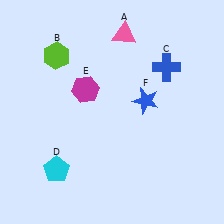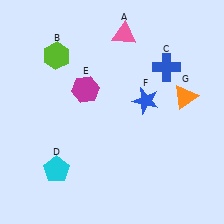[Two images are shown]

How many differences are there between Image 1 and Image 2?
There is 1 difference between the two images.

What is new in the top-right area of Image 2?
An orange triangle (G) was added in the top-right area of Image 2.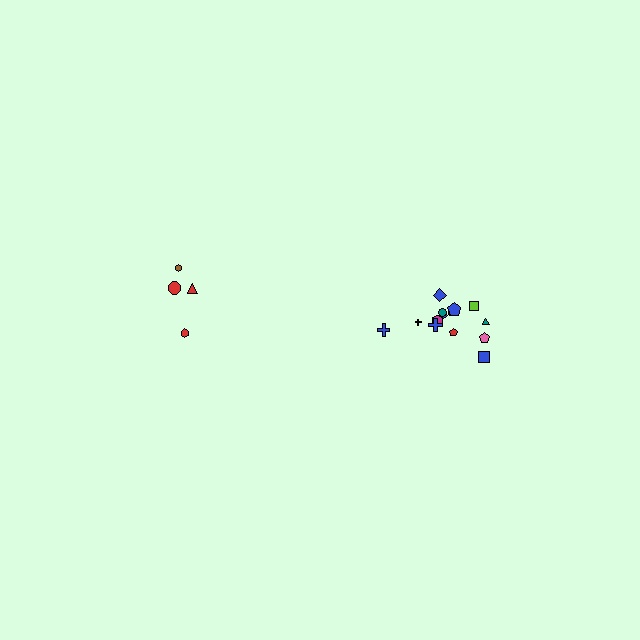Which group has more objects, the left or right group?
The right group.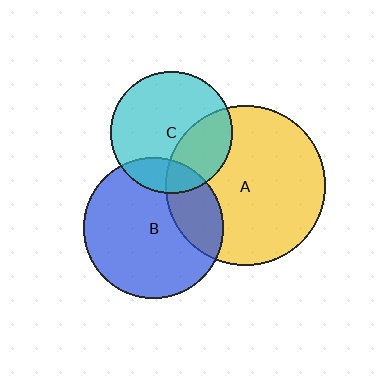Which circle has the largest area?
Circle A (yellow).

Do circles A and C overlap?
Yes.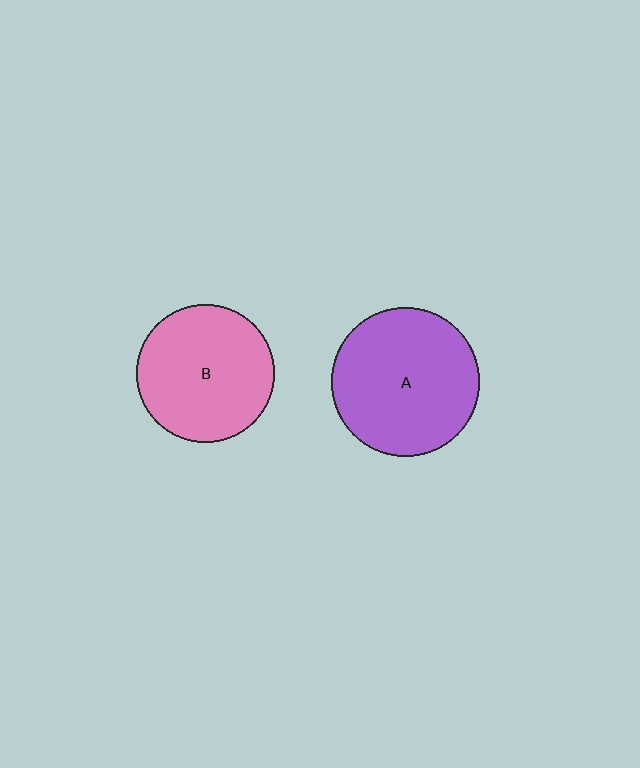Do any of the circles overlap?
No, none of the circles overlap.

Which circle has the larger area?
Circle A (purple).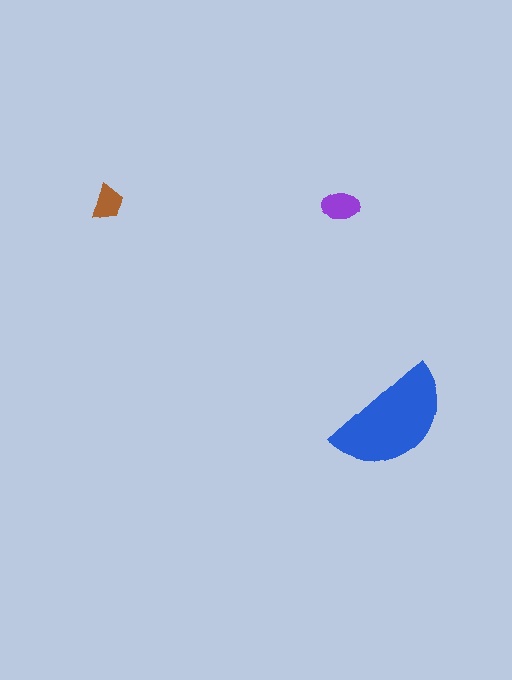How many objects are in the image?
There are 3 objects in the image.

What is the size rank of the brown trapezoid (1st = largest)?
3rd.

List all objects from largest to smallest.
The blue semicircle, the purple ellipse, the brown trapezoid.